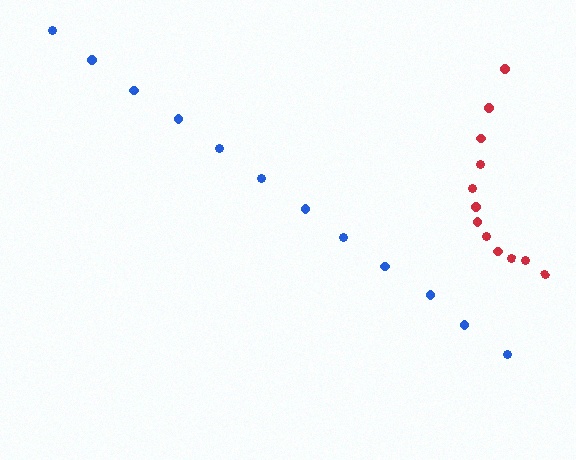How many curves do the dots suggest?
There are 2 distinct paths.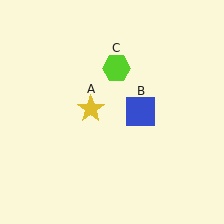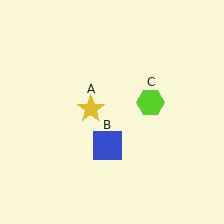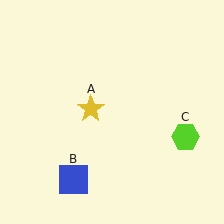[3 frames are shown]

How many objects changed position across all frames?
2 objects changed position: blue square (object B), lime hexagon (object C).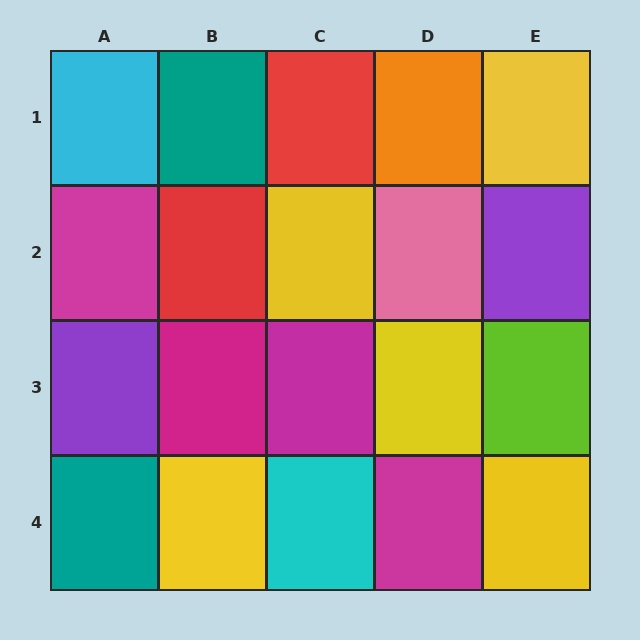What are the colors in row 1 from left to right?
Cyan, teal, red, orange, yellow.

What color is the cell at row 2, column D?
Pink.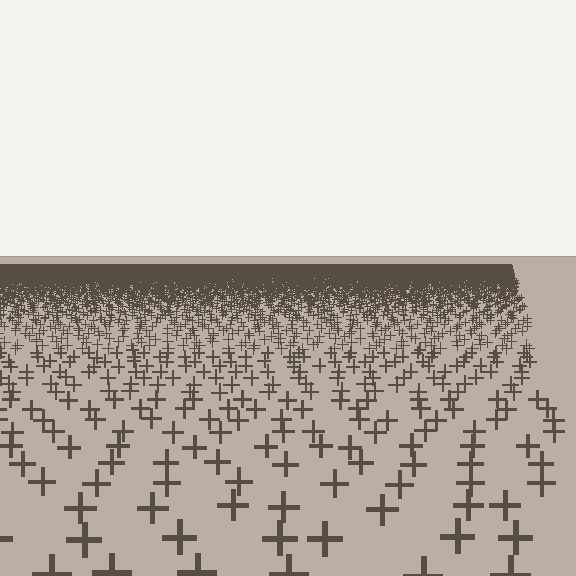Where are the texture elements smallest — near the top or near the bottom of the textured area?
Near the top.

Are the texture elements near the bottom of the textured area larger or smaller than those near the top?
Larger. Near the bottom, elements are closer to the viewer and appear at a bigger on-screen size.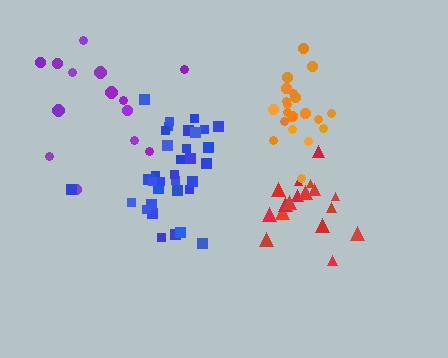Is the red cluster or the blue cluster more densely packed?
Red.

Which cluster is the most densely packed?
Orange.